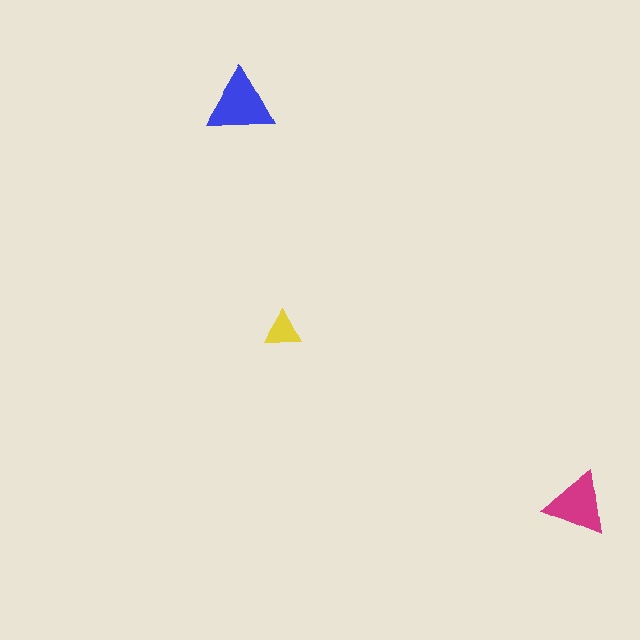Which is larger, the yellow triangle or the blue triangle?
The blue one.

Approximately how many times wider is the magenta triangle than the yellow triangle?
About 1.5 times wider.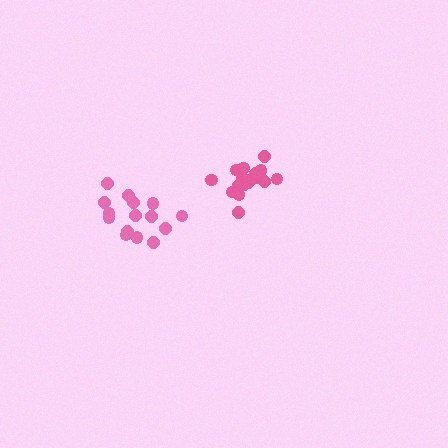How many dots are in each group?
Group 1: 17 dots, Group 2: 15 dots (32 total).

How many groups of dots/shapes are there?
There are 2 groups.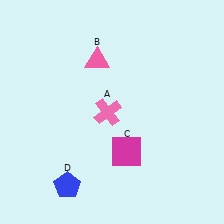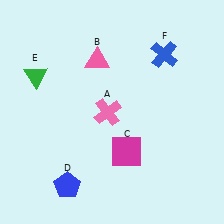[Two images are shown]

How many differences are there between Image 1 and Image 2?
There are 2 differences between the two images.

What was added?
A green triangle (E), a blue cross (F) were added in Image 2.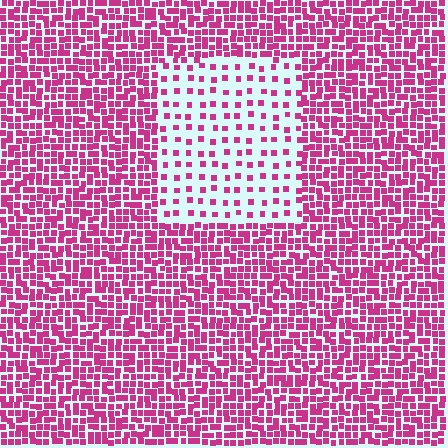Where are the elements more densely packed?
The elements are more densely packed outside the rectangle boundary.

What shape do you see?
I see a rectangle.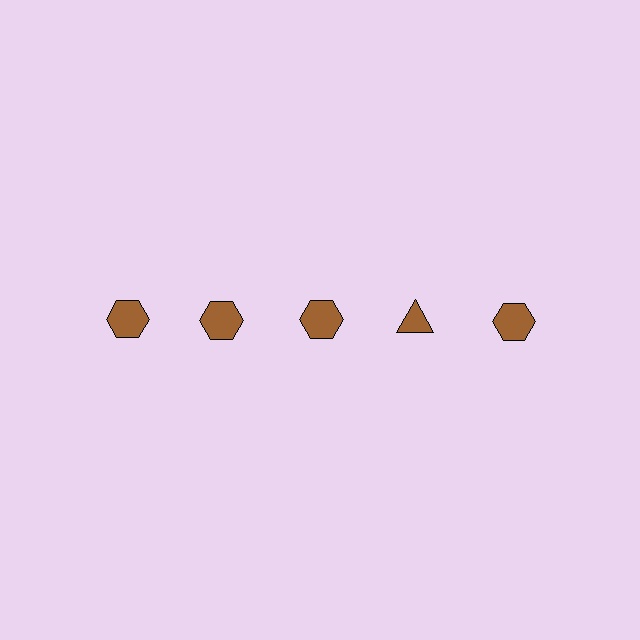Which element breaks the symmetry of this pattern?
The brown triangle in the top row, second from right column breaks the symmetry. All other shapes are brown hexagons.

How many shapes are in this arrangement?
There are 5 shapes arranged in a grid pattern.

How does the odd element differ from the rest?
It has a different shape: triangle instead of hexagon.